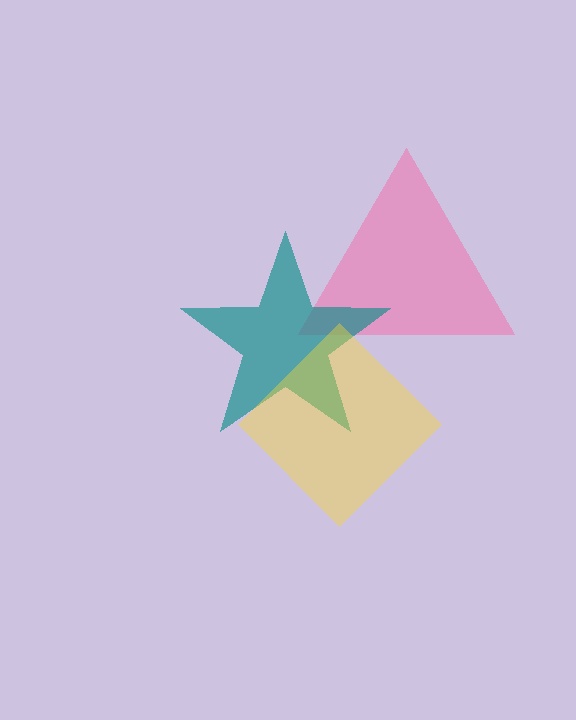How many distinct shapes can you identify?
There are 3 distinct shapes: a pink triangle, a teal star, a yellow diamond.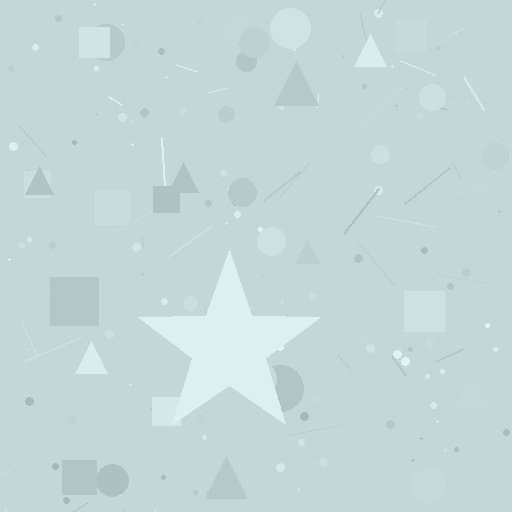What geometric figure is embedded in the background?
A star is embedded in the background.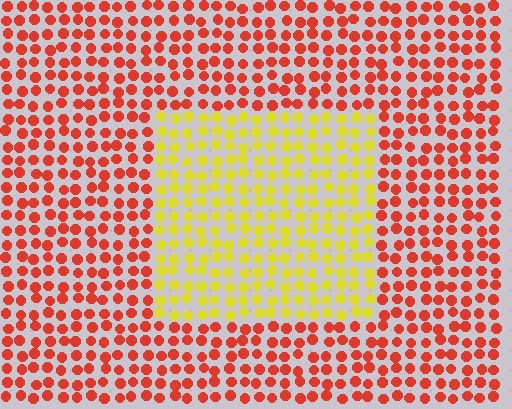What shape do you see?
I see a rectangle.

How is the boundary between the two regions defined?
The boundary is defined purely by a slight shift in hue (about 57 degrees). Spacing, size, and orientation are identical on both sides.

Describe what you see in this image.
The image is filled with small red elements in a uniform arrangement. A rectangle-shaped region is visible where the elements are tinted to a slightly different hue, forming a subtle color boundary.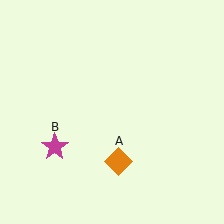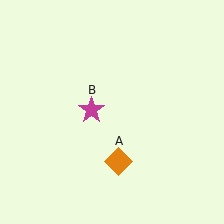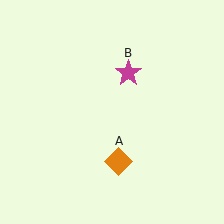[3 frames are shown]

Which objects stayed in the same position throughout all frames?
Orange diamond (object A) remained stationary.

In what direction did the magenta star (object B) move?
The magenta star (object B) moved up and to the right.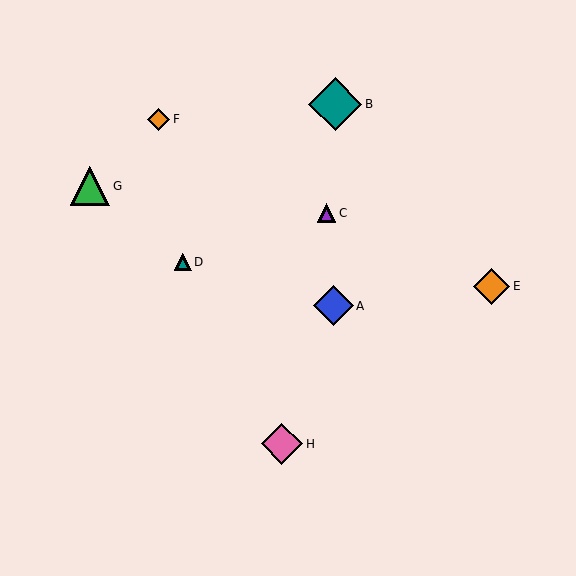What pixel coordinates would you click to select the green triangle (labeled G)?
Click at (90, 186) to select the green triangle G.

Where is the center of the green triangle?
The center of the green triangle is at (90, 186).